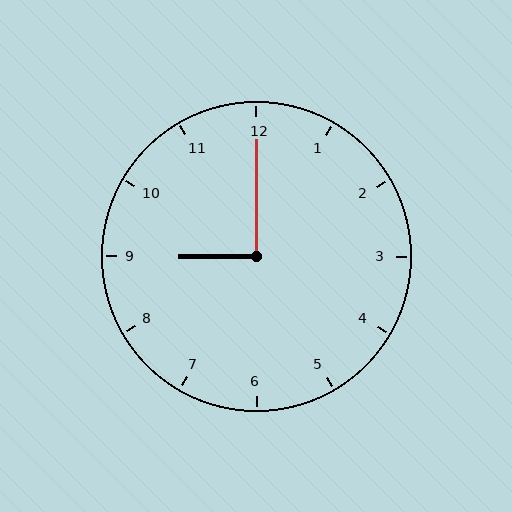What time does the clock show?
9:00.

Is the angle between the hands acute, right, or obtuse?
It is right.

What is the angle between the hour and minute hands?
Approximately 90 degrees.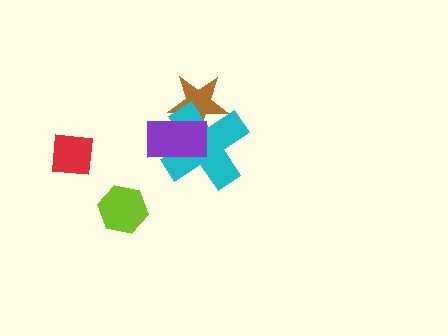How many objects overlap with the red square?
0 objects overlap with the red square.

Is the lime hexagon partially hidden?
No, no other shape covers it.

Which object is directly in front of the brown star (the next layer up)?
The cyan cross is directly in front of the brown star.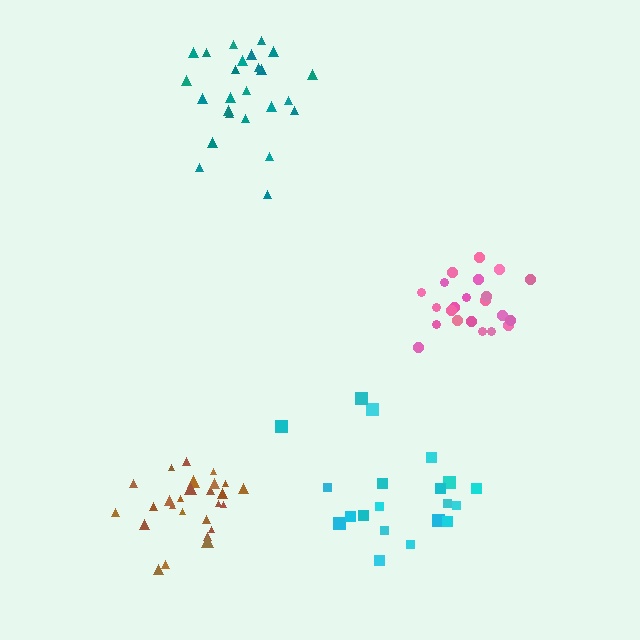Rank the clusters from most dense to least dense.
pink, brown, teal, cyan.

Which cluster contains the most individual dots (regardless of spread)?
Brown (27).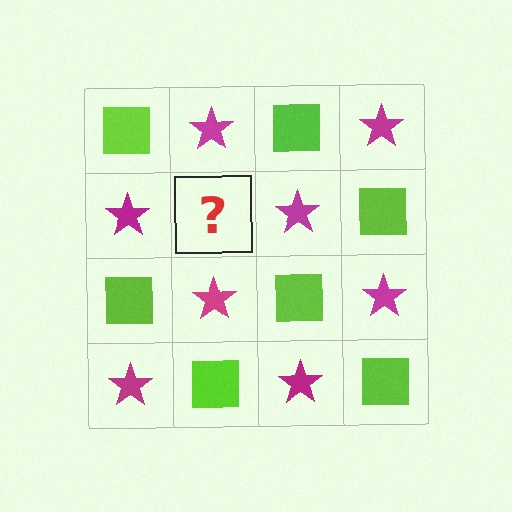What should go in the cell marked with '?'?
The missing cell should contain a lime square.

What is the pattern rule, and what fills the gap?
The rule is that it alternates lime square and magenta star in a checkerboard pattern. The gap should be filled with a lime square.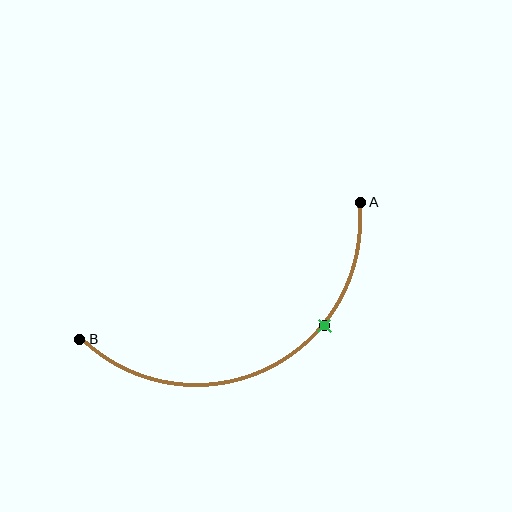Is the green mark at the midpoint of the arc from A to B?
No. The green mark lies on the arc but is closer to endpoint A. The arc midpoint would be at the point on the curve equidistant along the arc from both A and B.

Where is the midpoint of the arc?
The arc midpoint is the point on the curve farthest from the straight line joining A and B. It sits below that line.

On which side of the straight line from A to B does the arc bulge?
The arc bulges below the straight line connecting A and B.